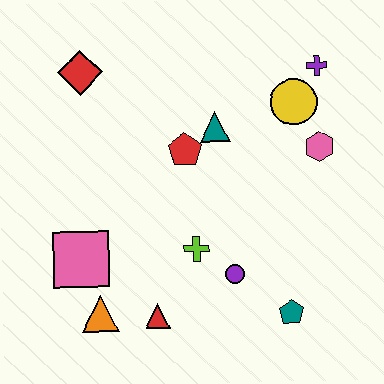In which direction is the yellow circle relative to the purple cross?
The yellow circle is below the purple cross.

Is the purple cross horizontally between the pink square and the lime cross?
No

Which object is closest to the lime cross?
The purple circle is closest to the lime cross.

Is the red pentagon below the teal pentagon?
No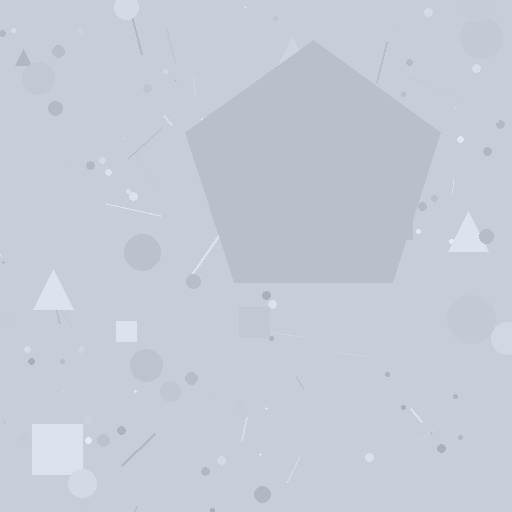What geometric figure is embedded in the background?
A pentagon is embedded in the background.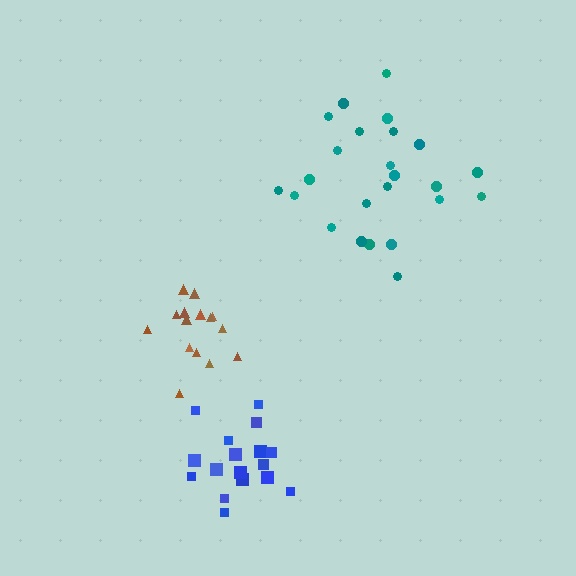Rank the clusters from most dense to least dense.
brown, blue, teal.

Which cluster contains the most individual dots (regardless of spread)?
Teal (24).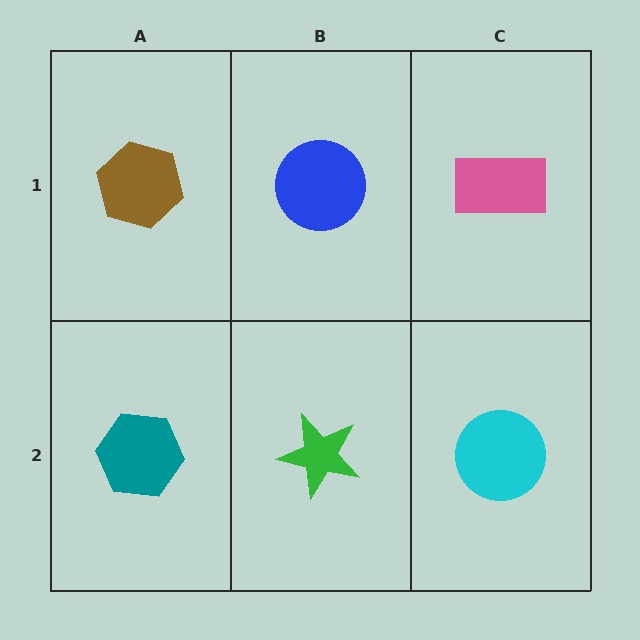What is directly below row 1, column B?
A green star.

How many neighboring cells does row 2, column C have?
2.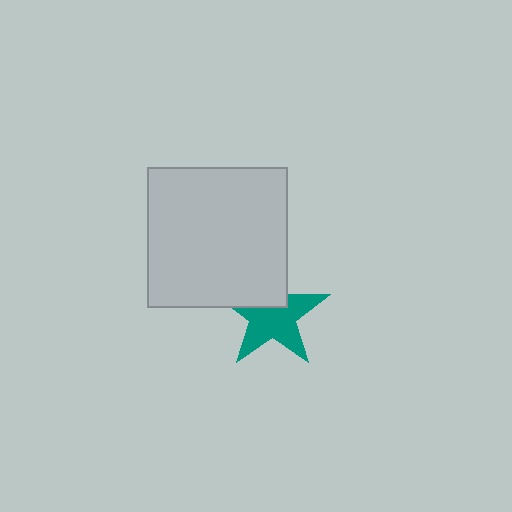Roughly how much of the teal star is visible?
Most of it is visible (roughly 66%).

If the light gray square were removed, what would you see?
You would see the complete teal star.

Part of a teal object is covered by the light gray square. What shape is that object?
It is a star.